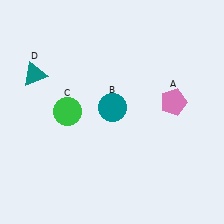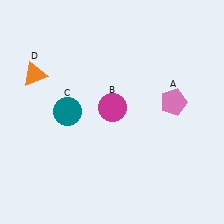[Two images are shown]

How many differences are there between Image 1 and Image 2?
There are 3 differences between the two images.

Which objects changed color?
B changed from teal to magenta. C changed from green to teal. D changed from teal to orange.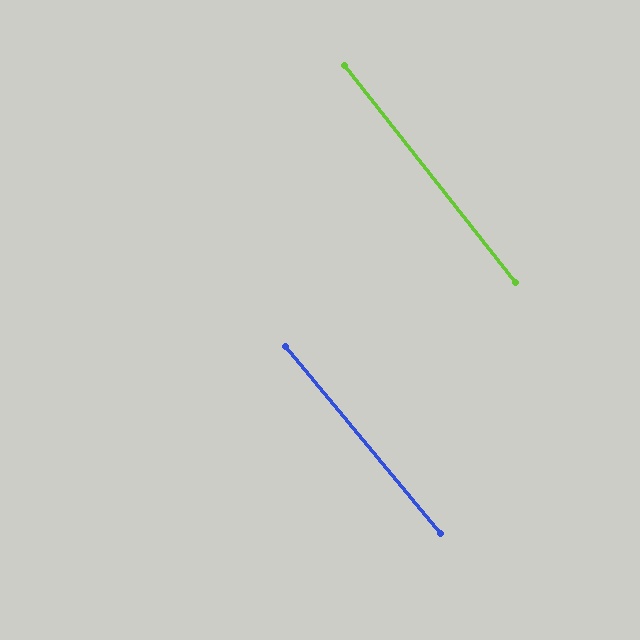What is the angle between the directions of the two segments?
Approximately 1 degree.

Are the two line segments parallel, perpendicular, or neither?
Parallel — their directions differ by only 1.4°.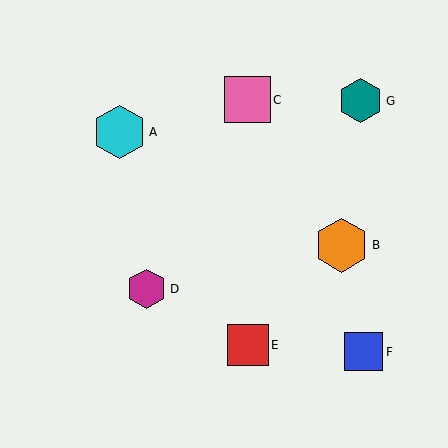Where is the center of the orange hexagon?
The center of the orange hexagon is at (342, 245).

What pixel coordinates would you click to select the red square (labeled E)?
Click at (248, 345) to select the red square E.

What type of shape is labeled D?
Shape D is a magenta hexagon.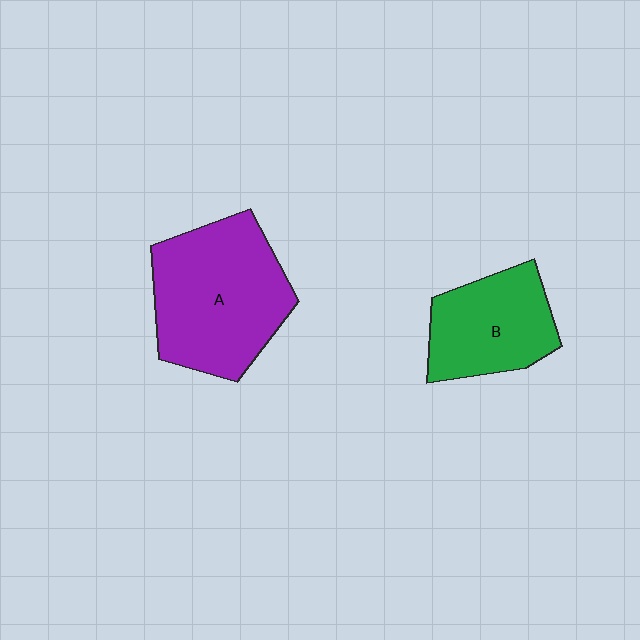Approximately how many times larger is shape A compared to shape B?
Approximately 1.5 times.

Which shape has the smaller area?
Shape B (green).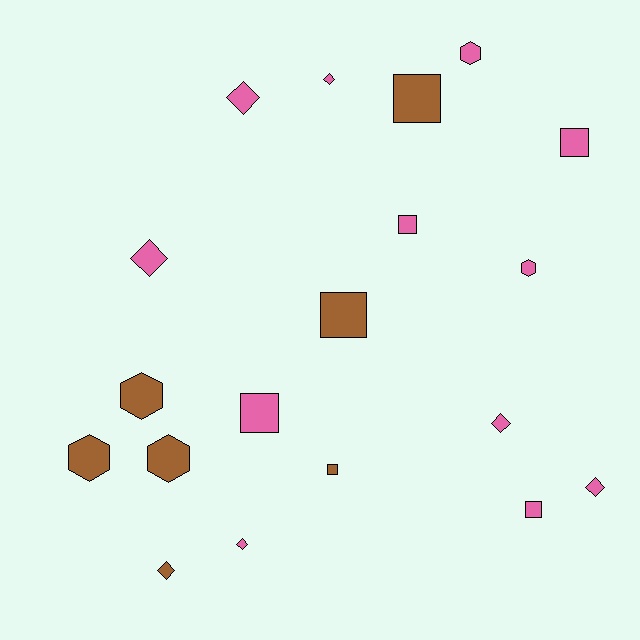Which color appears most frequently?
Pink, with 12 objects.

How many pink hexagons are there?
There are 2 pink hexagons.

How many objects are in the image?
There are 19 objects.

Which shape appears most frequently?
Diamond, with 7 objects.